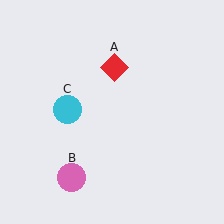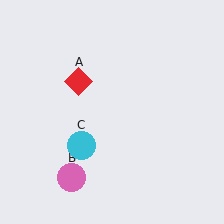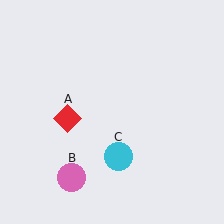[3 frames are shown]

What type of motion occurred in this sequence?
The red diamond (object A), cyan circle (object C) rotated counterclockwise around the center of the scene.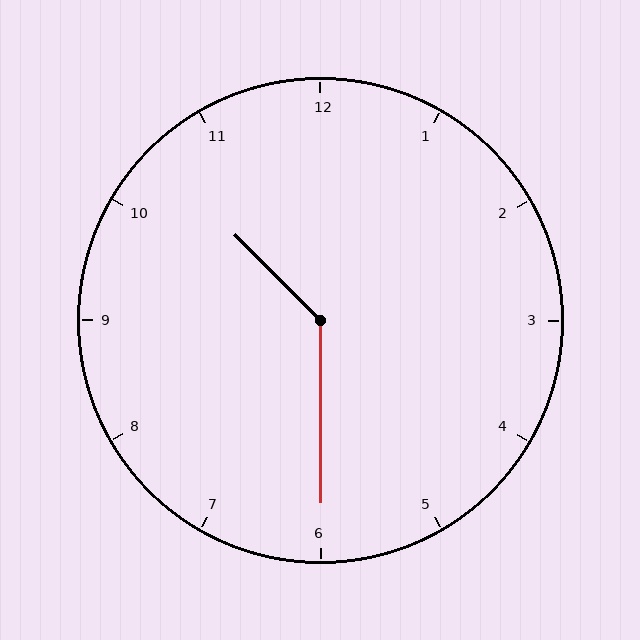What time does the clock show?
10:30.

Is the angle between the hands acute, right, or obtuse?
It is obtuse.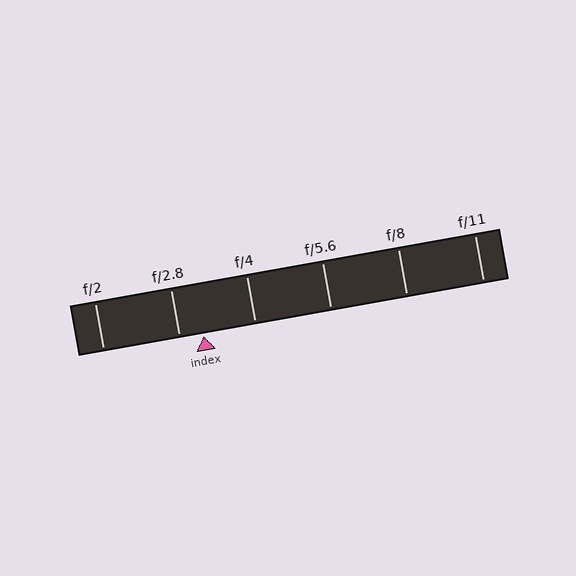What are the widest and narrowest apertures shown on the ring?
The widest aperture shown is f/2 and the narrowest is f/11.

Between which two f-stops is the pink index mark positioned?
The index mark is between f/2.8 and f/4.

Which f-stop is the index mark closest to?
The index mark is closest to f/2.8.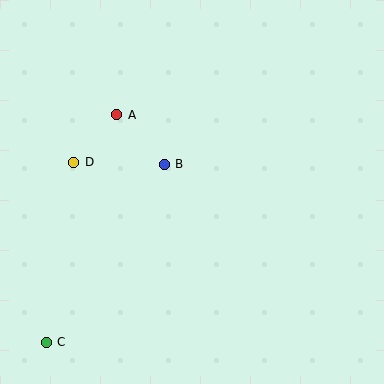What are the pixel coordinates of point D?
Point D is at (74, 162).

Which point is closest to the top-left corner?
Point A is closest to the top-left corner.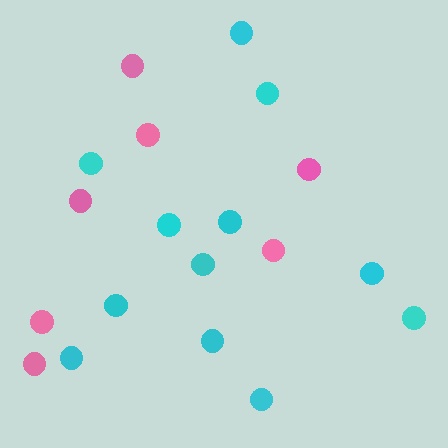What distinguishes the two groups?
There are 2 groups: one group of pink circles (7) and one group of cyan circles (12).